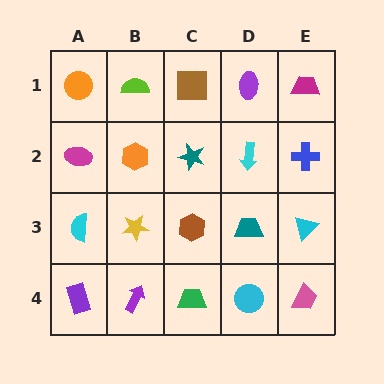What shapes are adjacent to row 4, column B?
A yellow star (row 3, column B), a purple rectangle (row 4, column A), a green trapezoid (row 4, column C).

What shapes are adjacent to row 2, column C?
A brown square (row 1, column C), a brown hexagon (row 3, column C), an orange hexagon (row 2, column B), a cyan arrow (row 2, column D).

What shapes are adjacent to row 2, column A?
An orange circle (row 1, column A), a cyan semicircle (row 3, column A), an orange hexagon (row 2, column B).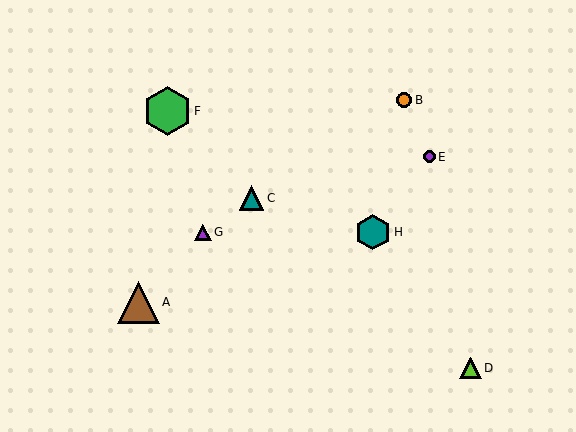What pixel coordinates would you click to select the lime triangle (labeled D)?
Click at (470, 368) to select the lime triangle D.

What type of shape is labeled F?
Shape F is a green hexagon.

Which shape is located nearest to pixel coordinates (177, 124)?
The green hexagon (labeled F) at (167, 111) is nearest to that location.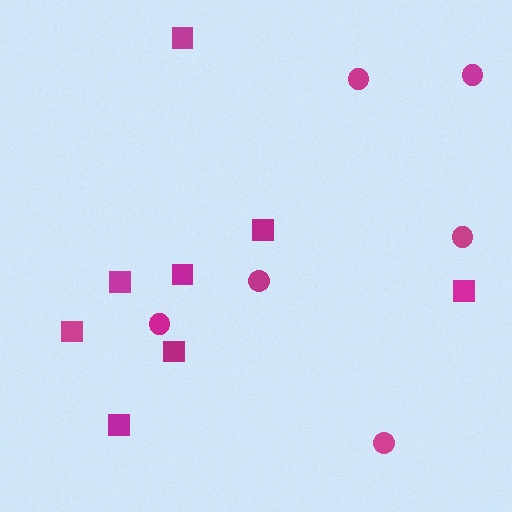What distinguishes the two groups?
There are 2 groups: one group of circles (6) and one group of squares (8).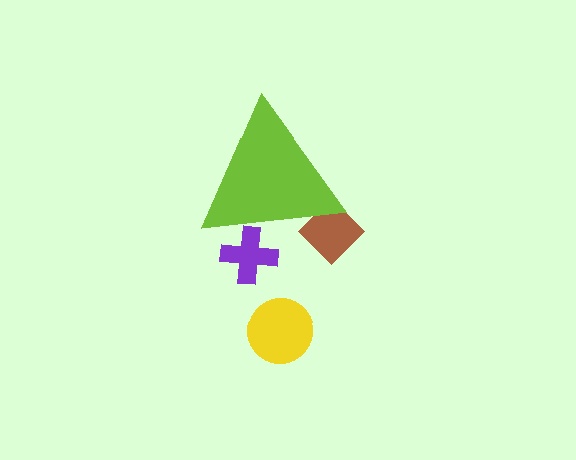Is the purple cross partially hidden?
Yes, the purple cross is partially hidden behind the lime triangle.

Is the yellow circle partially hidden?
No, the yellow circle is fully visible.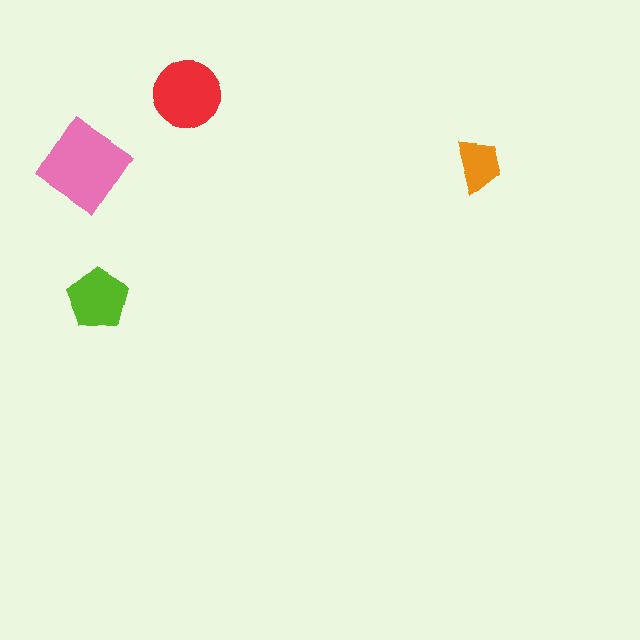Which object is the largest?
The pink diamond.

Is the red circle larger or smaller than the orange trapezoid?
Larger.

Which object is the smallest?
The orange trapezoid.